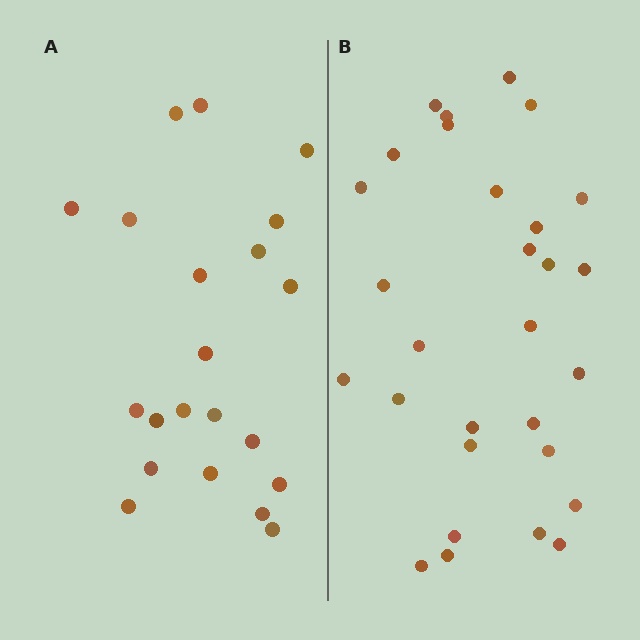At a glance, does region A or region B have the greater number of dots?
Region B (the right region) has more dots.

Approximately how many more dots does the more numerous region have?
Region B has roughly 8 or so more dots than region A.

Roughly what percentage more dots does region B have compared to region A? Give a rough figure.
About 40% more.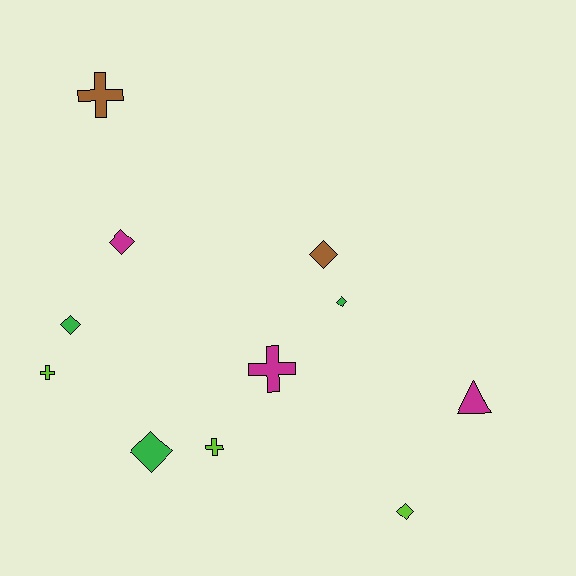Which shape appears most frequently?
Diamond, with 6 objects.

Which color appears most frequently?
Green, with 3 objects.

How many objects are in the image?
There are 11 objects.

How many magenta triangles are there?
There is 1 magenta triangle.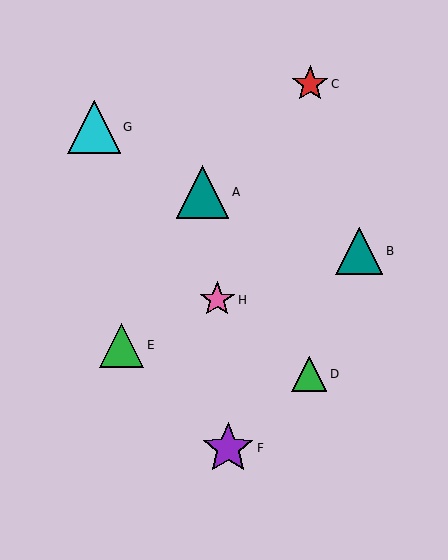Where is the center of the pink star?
The center of the pink star is at (217, 300).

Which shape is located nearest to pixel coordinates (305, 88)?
The red star (labeled C) at (310, 84) is nearest to that location.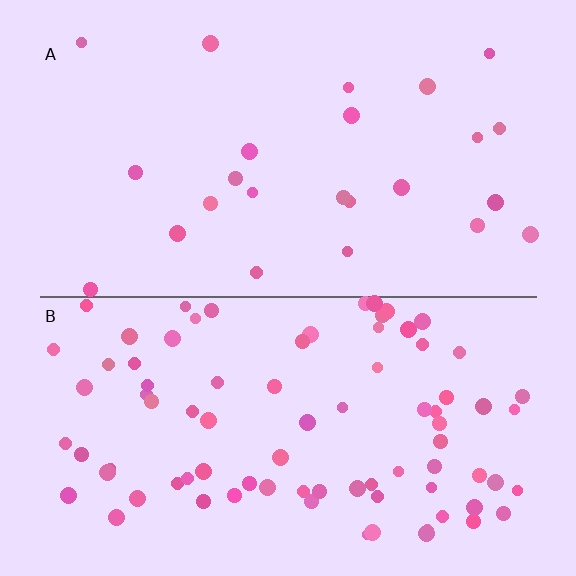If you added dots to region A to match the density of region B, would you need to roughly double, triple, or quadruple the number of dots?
Approximately quadruple.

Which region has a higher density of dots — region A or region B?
B (the bottom).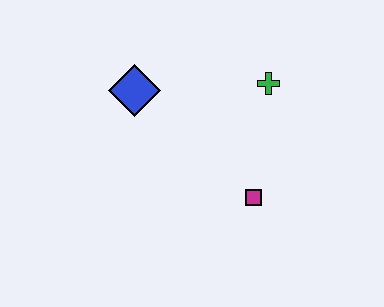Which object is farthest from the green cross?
The blue diamond is farthest from the green cross.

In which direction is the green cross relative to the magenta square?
The green cross is above the magenta square.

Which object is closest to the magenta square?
The green cross is closest to the magenta square.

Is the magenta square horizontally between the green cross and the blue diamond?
Yes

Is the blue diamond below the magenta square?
No